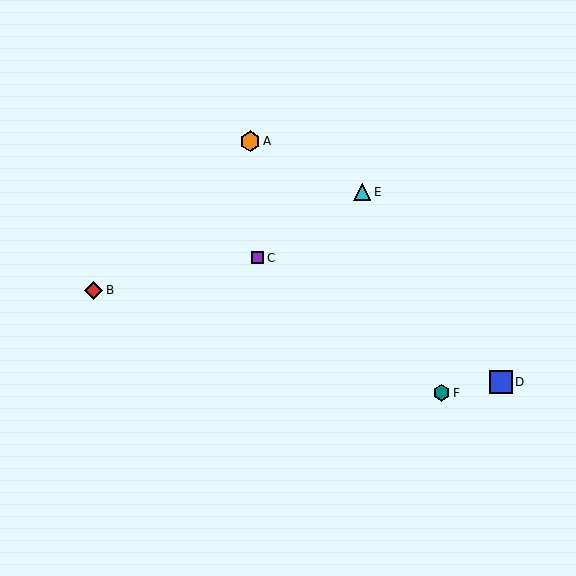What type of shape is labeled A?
Shape A is an orange hexagon.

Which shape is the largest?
The blue square (labeled D) is the largest.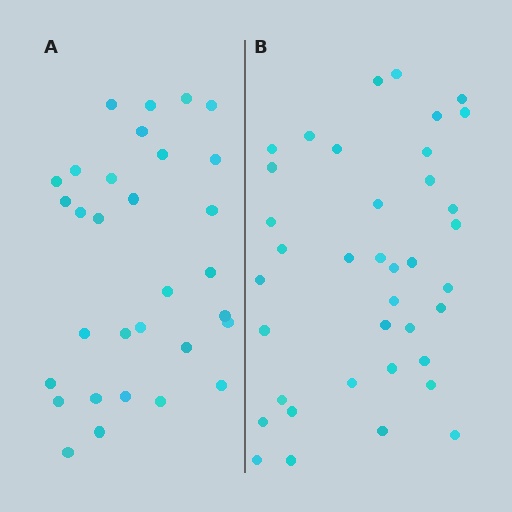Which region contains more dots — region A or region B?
Region B (the right region) has more dots.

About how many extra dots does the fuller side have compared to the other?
Region B has roughly 8 or so more dots than region A.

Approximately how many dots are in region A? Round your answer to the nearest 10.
About 30 dots. (The exact count is 31, which rounds to 30.)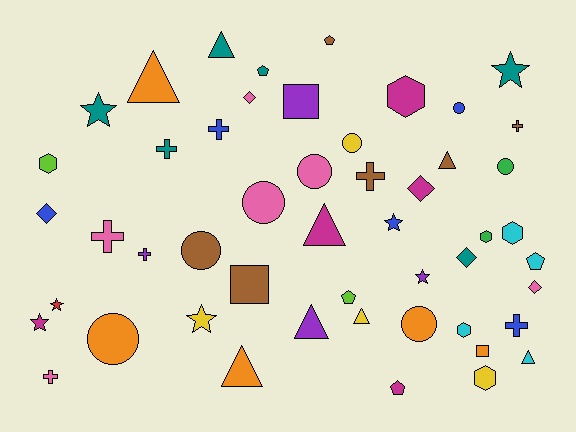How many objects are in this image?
There are 50 objects.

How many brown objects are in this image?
There are 6 brown objects.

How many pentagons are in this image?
There are 5 pentagons.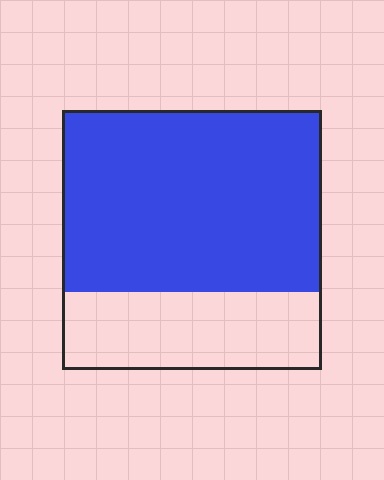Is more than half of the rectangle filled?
Yes.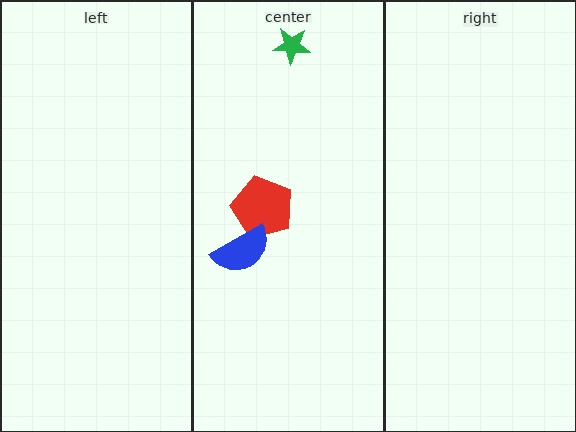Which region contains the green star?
The center region.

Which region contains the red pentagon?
The center region.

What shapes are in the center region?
The red pentagon, the green star, the blue semicircle.